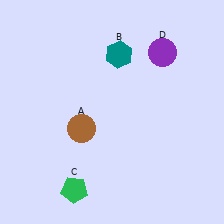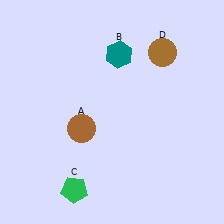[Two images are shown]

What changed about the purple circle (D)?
In Image 1, D is purple. In Image 2, it changed to brown.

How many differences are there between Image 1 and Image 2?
There is 1 difference between the two images.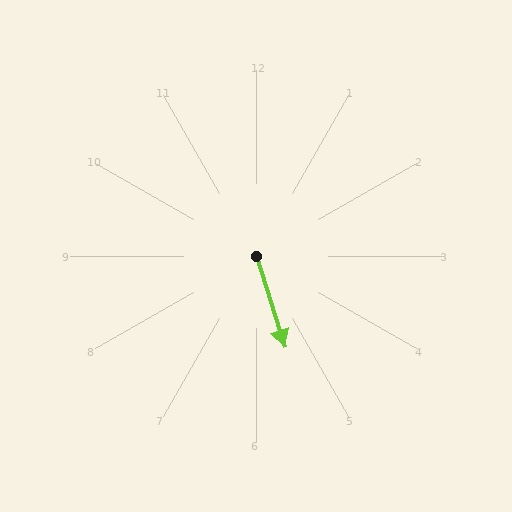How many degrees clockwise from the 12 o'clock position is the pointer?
Approximately 162 degrees.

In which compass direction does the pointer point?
South.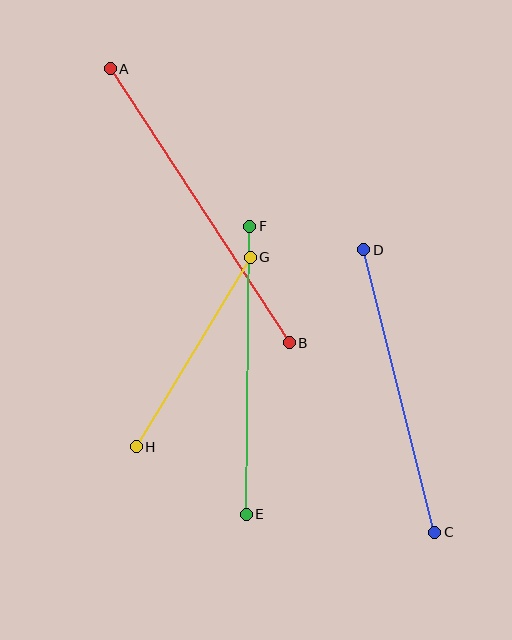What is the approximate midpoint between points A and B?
The midpoint is at approximately (200, 206) pixels.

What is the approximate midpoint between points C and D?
The midpoint is at approximately (399, 391) pixels.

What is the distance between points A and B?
The distance is approximately 327 pixels.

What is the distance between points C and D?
The distance is approximately 291 pixels.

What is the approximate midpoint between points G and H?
The midpoint is at approximately (193, 352) pixels.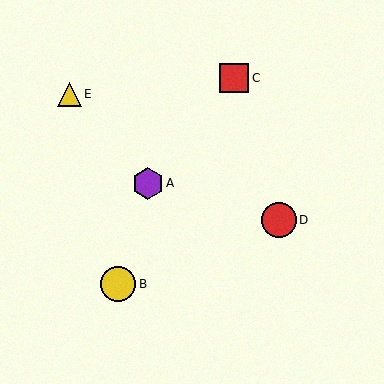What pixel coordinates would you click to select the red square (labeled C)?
Click at (234, 78) to select the red square C.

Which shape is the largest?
The red circle (labeled D) is the largest.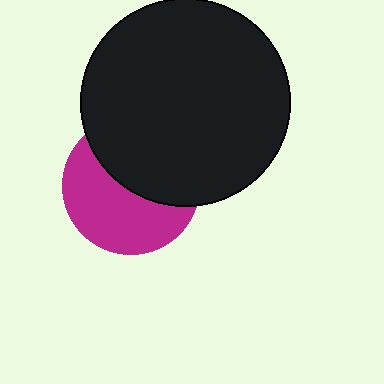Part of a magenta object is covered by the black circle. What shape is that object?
It is a circle.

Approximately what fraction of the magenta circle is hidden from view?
Roughly 47% of the magenta circle is hidden behind the black circle.